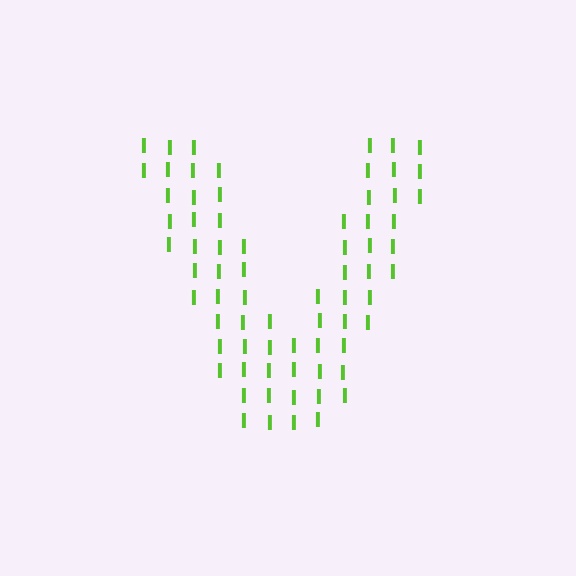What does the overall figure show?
The overall figure shows the letter V.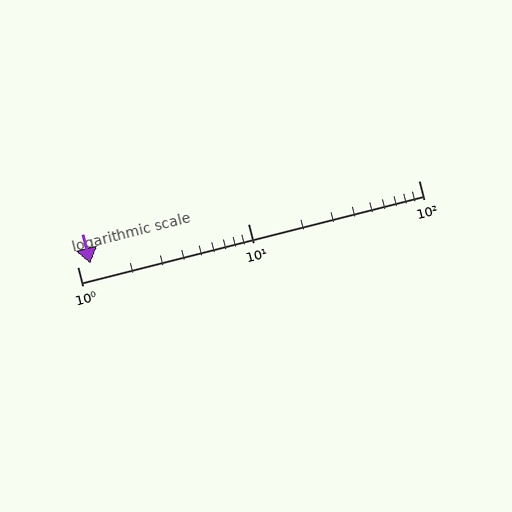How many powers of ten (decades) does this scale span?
The scale spans 2 decades, from 1 to 100.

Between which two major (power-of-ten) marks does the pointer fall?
The pointer is between 1 and 10.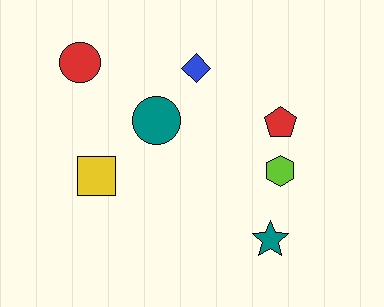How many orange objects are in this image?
There are no orange objects.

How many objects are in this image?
There are 7 objects.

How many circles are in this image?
There are 2 circles.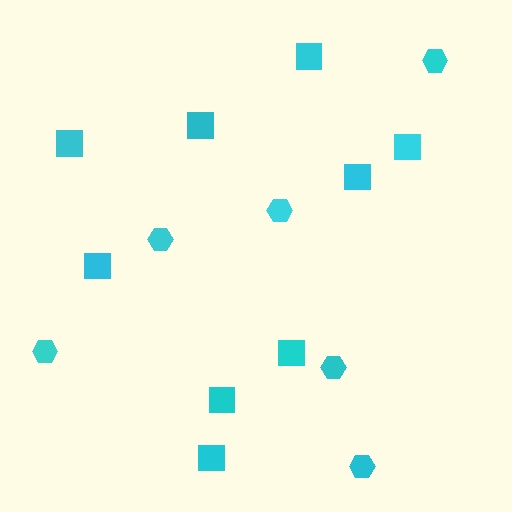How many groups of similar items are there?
There are 2 groups: one group of hexagons (6) and one group of squares (9).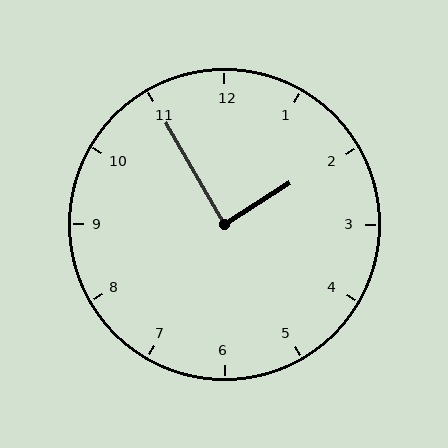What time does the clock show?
1:55.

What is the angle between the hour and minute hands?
Approximately 88 degrees.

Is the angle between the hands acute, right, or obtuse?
It is right.